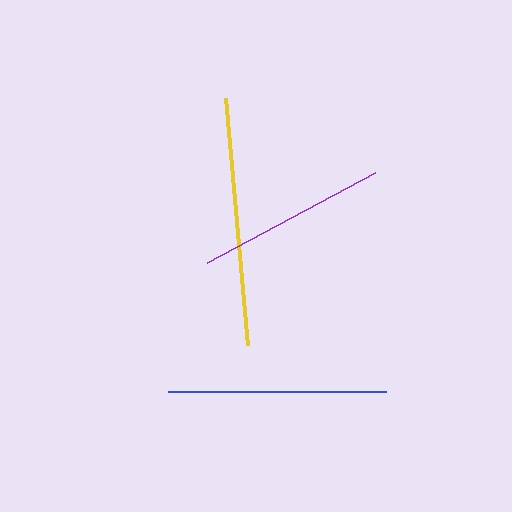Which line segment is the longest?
The yellow line is the longest at approximately 248 pixels.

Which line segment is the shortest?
The purple line is the shortest at approximately 191 pixels.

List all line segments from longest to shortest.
From longest to shortest: yellow, blue, purple.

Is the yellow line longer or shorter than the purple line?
The yellow line is longer than the purple line.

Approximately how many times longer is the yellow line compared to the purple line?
The yellow line is approximately 1.3 times the length of the purple line.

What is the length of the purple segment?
The purple segment is approximately 191 pixels long.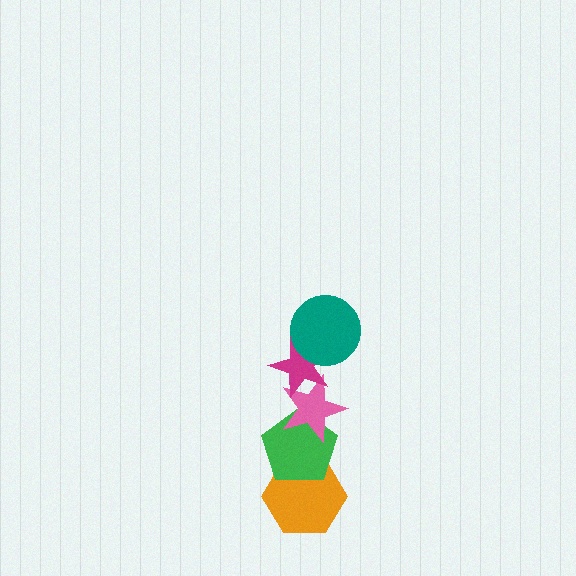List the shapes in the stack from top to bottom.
From top to bottom: the teal circle, the magenta star, the pink star, the green pentagon, the orange hexagon.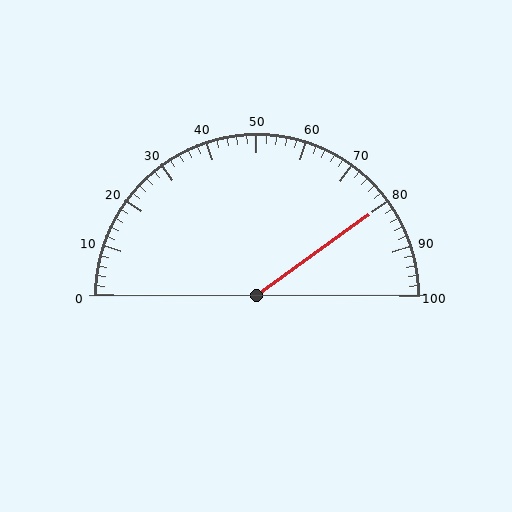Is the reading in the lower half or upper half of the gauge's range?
The reading is in the upper half of the range (0 to 100).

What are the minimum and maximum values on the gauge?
The gauge ranges from 0 to 100.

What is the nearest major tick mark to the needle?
The nearest major tick mark is 80.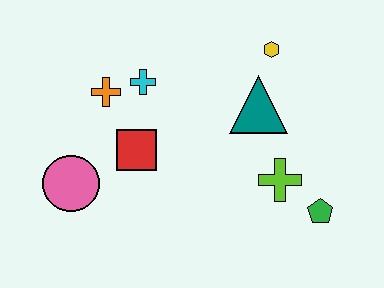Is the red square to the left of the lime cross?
Yes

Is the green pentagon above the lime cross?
No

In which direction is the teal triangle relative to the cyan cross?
The teal triangle is to the right of the cyan cross.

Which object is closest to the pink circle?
The red square is closest to the pink circle.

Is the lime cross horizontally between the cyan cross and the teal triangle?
No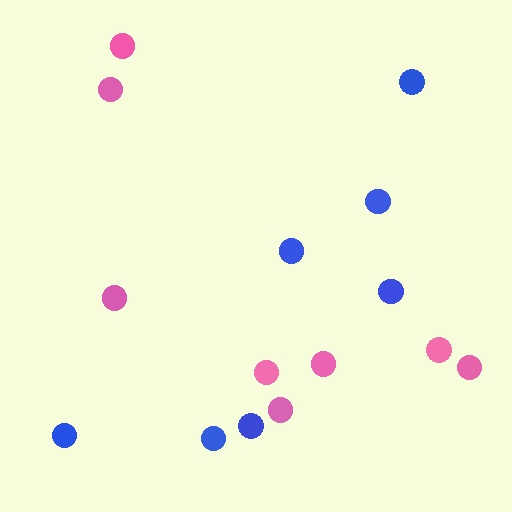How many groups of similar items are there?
There are 2 groups: one group of blue circles (7) and one group of pink circles (8).